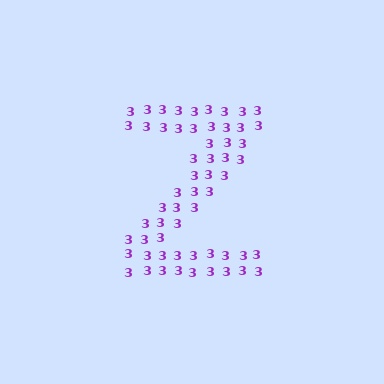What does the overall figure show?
The overall figure shows the letter Z.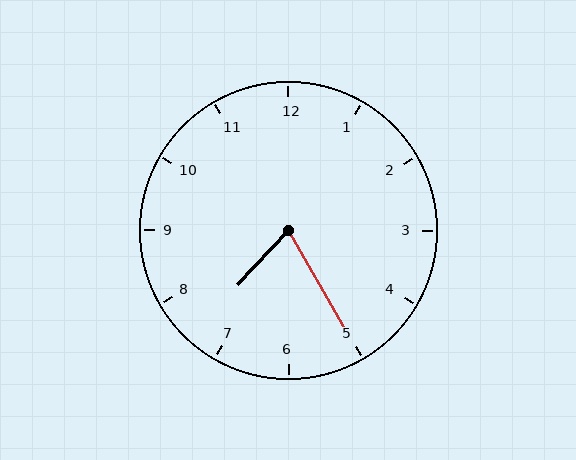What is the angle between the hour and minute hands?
Approximately 72 degrees.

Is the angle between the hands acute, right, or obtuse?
It is acute.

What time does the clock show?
7:25.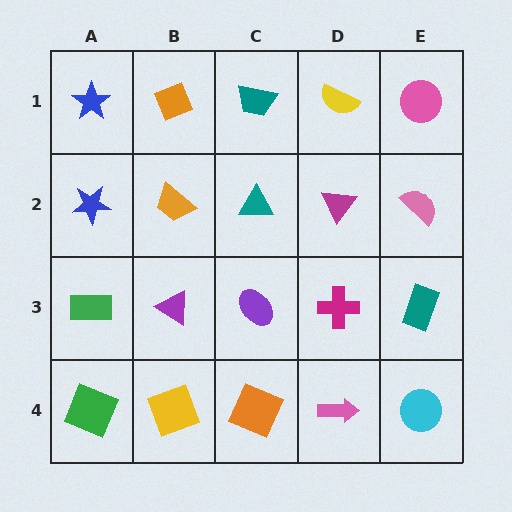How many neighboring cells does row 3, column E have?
3.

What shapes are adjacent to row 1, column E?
A pink semicircle (row 2, column E), a yellow semicircle (row 1, column D).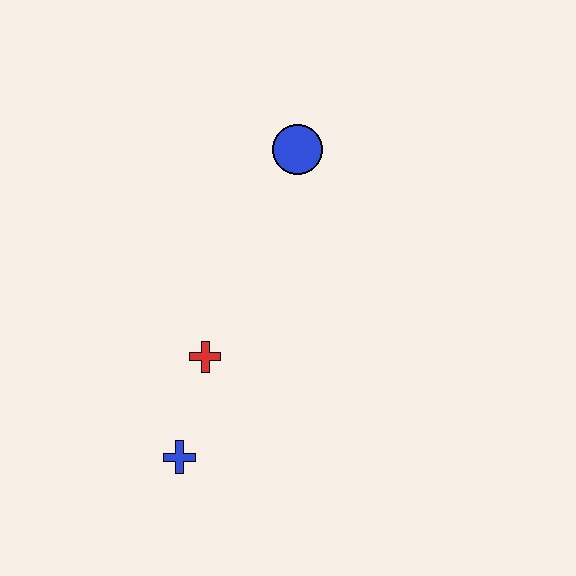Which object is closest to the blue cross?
The red cross is closest to the blue cross.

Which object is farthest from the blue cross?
The blue circle is farthest from the blue cross.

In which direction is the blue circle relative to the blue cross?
The blue circle is above the blue cross.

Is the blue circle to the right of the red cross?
Yes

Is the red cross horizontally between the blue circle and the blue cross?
Yes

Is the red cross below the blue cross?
No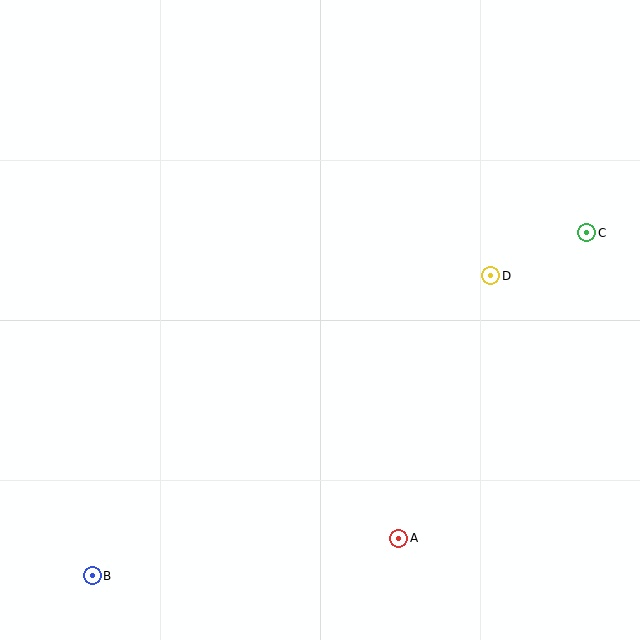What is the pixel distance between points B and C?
The distance between B and C is 602 pixels.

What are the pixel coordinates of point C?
Point C is at (587, 233).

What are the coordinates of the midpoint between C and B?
The midpoint between C and B is at (340, 404).